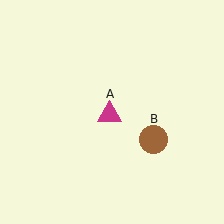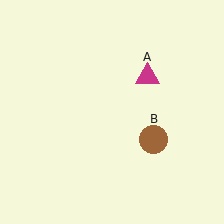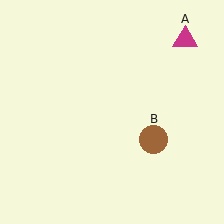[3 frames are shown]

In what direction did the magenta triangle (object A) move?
The magenta triangle (object A) moved up and to the right.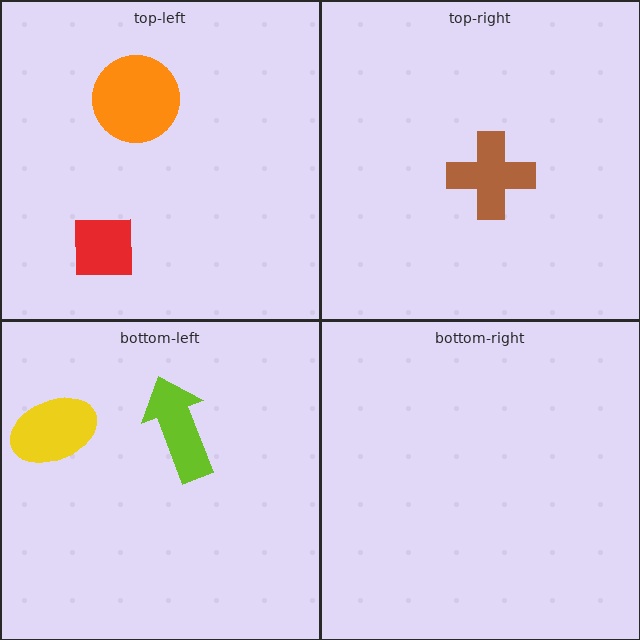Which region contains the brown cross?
The top-right region.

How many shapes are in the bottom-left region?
2.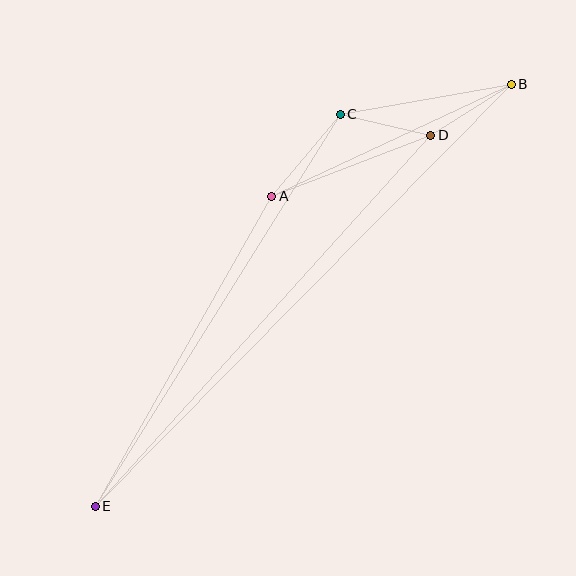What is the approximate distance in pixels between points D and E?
The distance between D and E is approximately 500 pixels.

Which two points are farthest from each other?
Points B and E are farthest from each other.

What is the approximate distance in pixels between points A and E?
The distance between A and E is approximately 357 pixels.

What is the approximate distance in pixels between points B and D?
The distance between B and D is approximately 96 pixels.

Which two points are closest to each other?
Points C and D are closest to each other.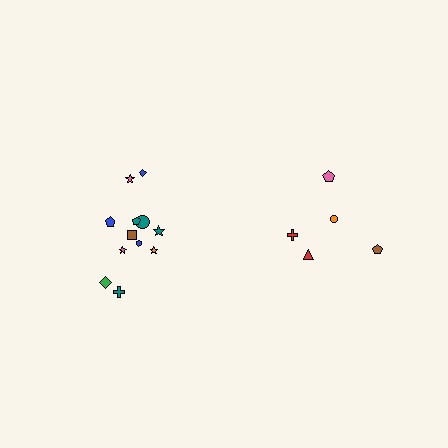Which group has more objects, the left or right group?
The left group.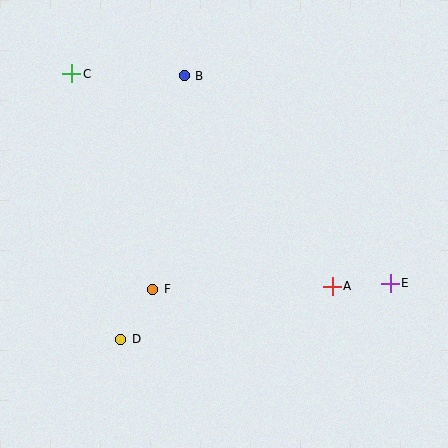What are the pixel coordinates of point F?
Point F is at (153, 289).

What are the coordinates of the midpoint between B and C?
The midpoint between B and C is at (128, 75).